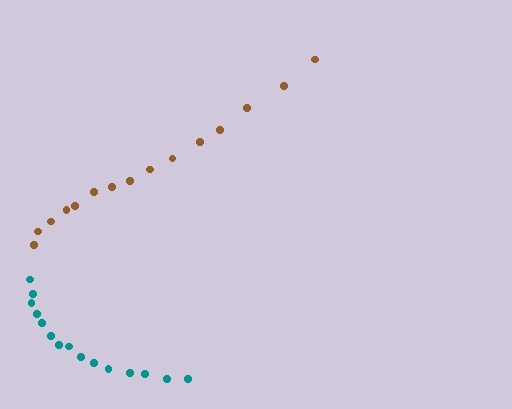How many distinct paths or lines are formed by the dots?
There are 2 distinct paths.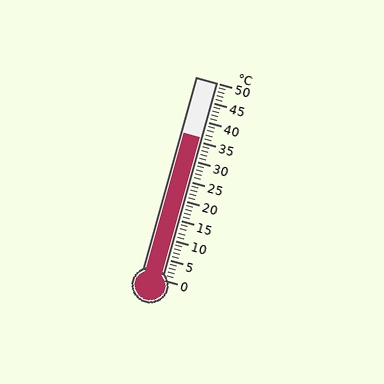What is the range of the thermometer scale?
The thermometer scale ranges from 0°C to 50°C.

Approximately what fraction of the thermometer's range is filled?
The thermometer is filled to approximately 70% of its range.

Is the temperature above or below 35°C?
The temperature is above 35°C.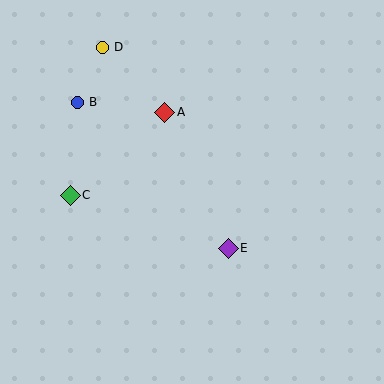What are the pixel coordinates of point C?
Point C is at (70, 195).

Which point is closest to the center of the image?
Point E at (228, 248) is closest to the center.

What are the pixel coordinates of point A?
Point A is at (165, 112).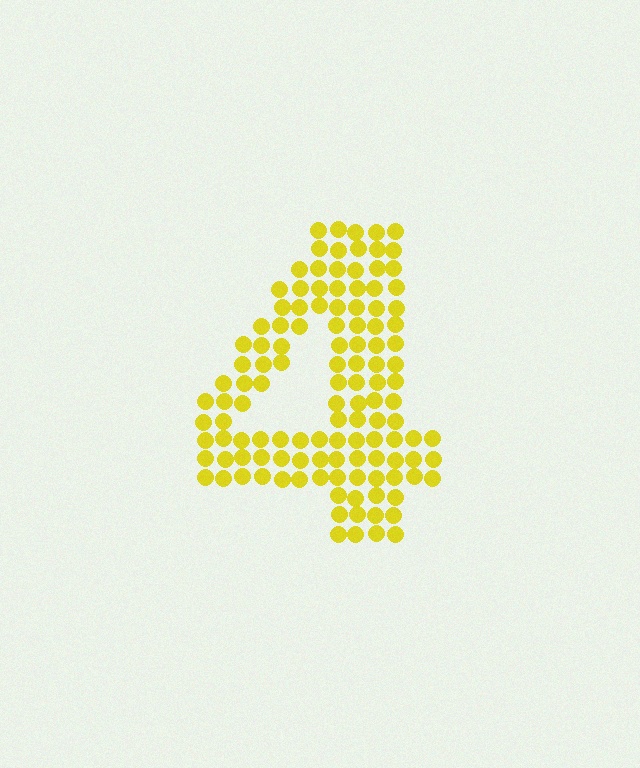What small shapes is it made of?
It is made of small circles.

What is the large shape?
The large shape is the digit 4.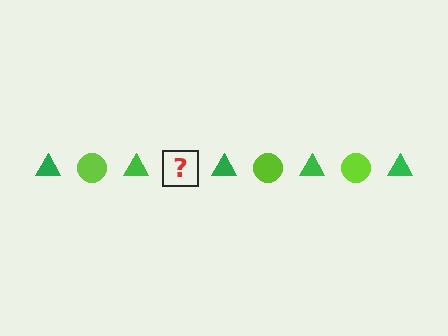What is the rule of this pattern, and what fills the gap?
The rule is that the pattern alternates between green triangle and lime circle. The gap should be filled with a lime circle.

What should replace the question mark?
The question mark should be replaced with a lime circle.